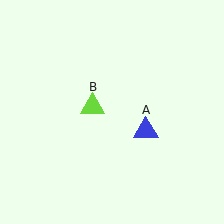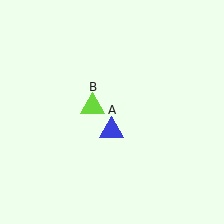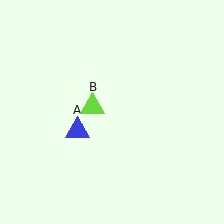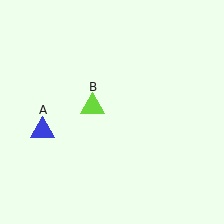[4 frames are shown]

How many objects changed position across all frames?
1 object changed position: blue triangle (object A).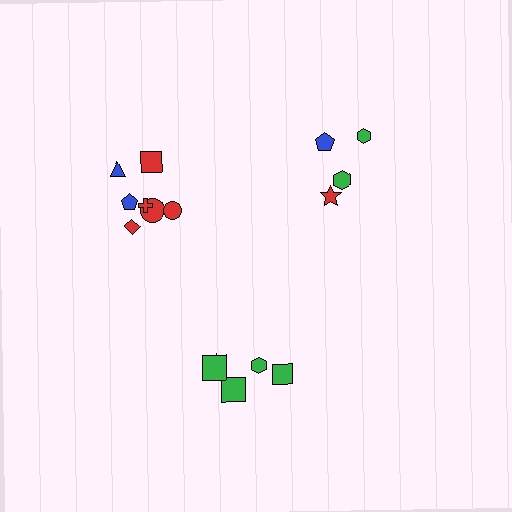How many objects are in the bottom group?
There are 5 objects.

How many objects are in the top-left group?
There are 7 objects.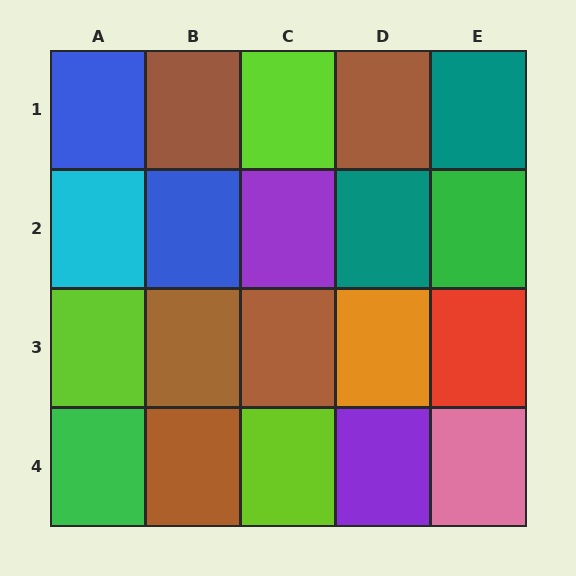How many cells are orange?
1 cell is orange.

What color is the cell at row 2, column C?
Purple.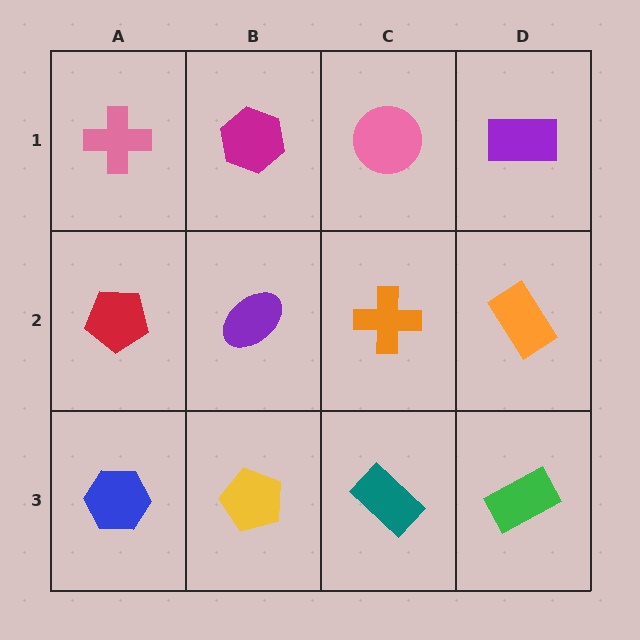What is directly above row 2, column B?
A magenta hexagon.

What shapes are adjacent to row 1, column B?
A purple ellipse (row 2, column B), a pink cross (row 1, column A), a pink circle (row 1, column C).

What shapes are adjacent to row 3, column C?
An orange cross (row 2, column C), a yellow pentagon (row 3, column B), a green rectangle (row 3, column D).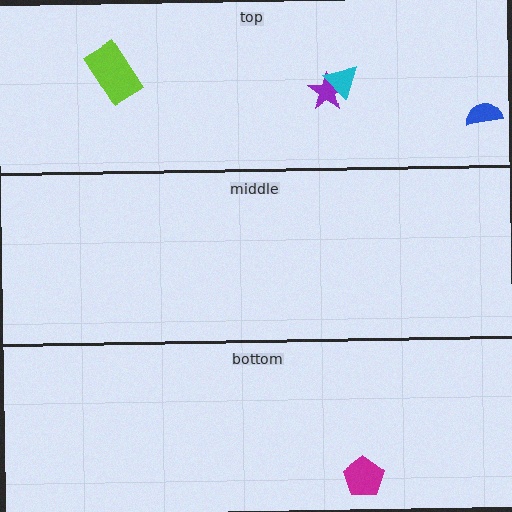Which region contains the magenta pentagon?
The bottom region.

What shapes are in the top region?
The purple star, the cyan triangle, the lime rectangle, the blue semicircle.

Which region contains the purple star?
The top region.